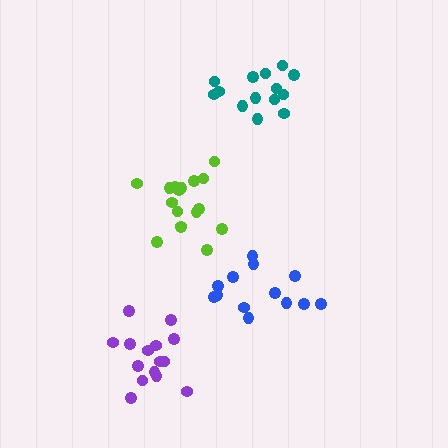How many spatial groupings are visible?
There are 4 spatial groupings.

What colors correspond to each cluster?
The clusters are colored: lime, teal, blue, purple.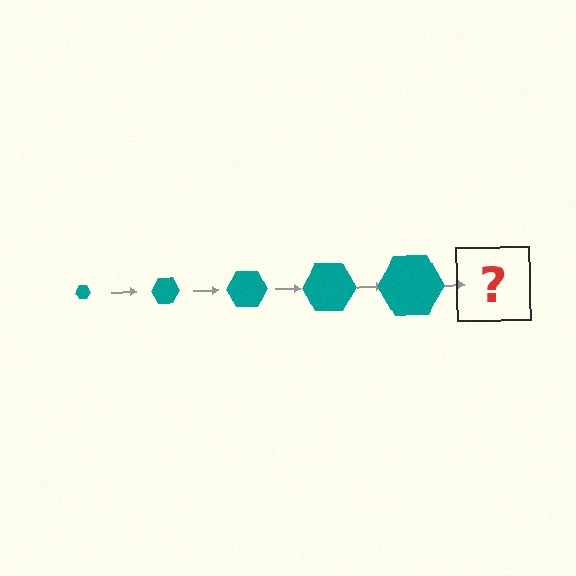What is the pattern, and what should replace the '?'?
The pattern is that the hexagon gets progressively larger each step. The '?' should be a teal hexagon, larger than the previous one.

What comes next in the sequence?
The next element should be a teal hexagon, larger than the previous one.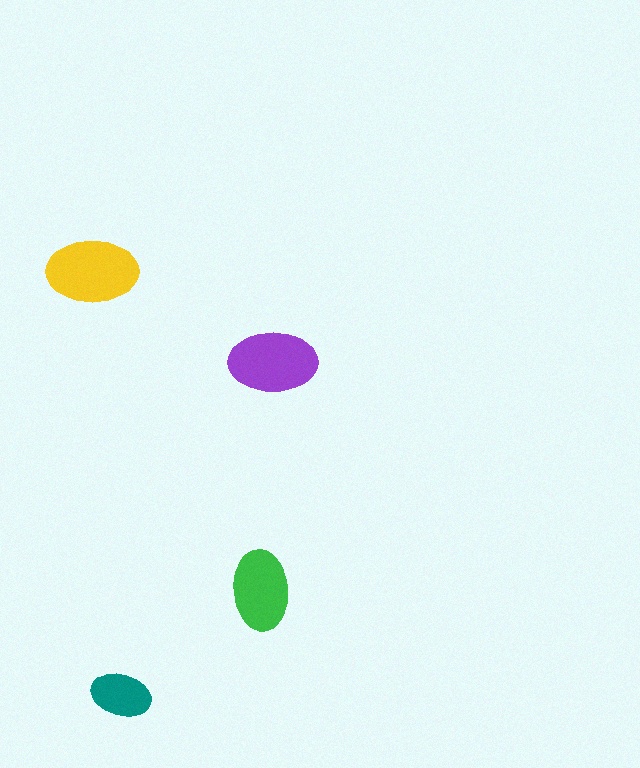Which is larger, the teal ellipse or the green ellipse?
The green one.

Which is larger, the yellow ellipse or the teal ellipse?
The yellow one.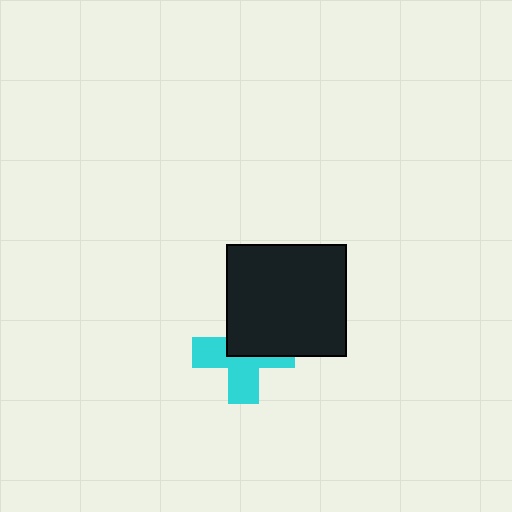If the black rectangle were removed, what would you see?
You would see the complete cyan cross.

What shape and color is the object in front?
The object in front is a black rectangle.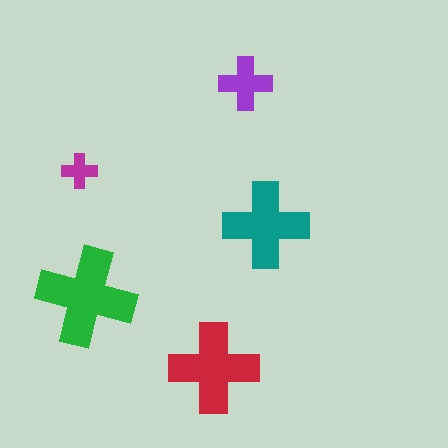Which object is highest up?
The purple cross is topmost.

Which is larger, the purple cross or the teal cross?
The teal one.